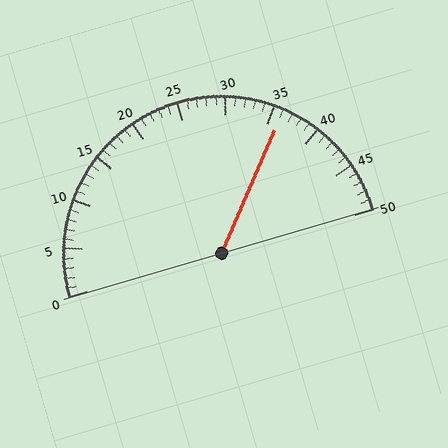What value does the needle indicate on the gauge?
The needle indicates approximately 36.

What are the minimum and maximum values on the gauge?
The gauge ranges from 0 to 50.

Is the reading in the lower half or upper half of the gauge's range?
The reading is in the upper half of the range (0 to 50).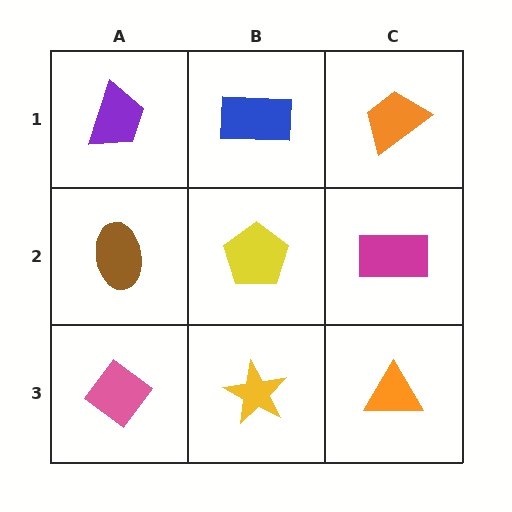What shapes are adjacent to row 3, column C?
A magenta rectangle (row 2, column C), a yellow star (row 3, column B).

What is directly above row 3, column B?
A yellow pentagon.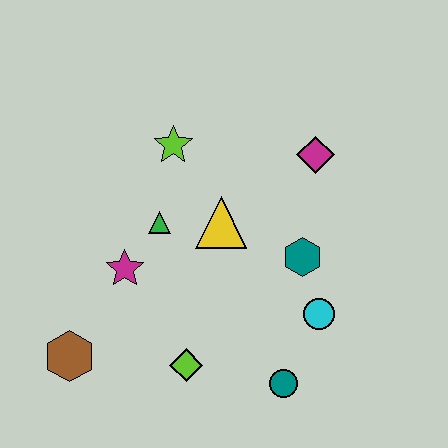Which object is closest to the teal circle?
The cyan circle is closest to the teal circle.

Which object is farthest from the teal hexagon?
The brown hexagon is farthest from the teal hexagon.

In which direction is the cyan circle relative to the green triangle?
The cyan circle is to the right of the green triangle.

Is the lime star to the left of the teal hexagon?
Yes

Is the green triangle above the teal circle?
Yes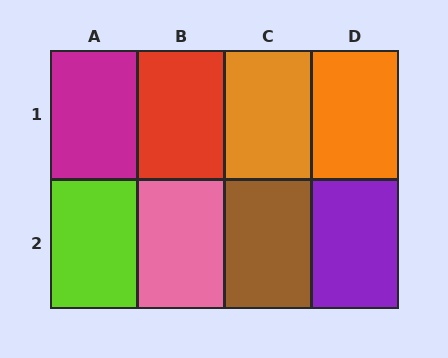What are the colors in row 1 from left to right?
Magenta, red, orange, orange.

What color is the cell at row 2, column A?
Lime.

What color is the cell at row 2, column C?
Brown.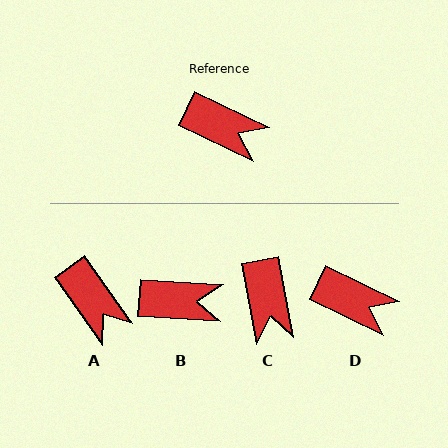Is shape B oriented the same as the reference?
No, it is off by about 22 degrees.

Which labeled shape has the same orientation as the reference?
D.